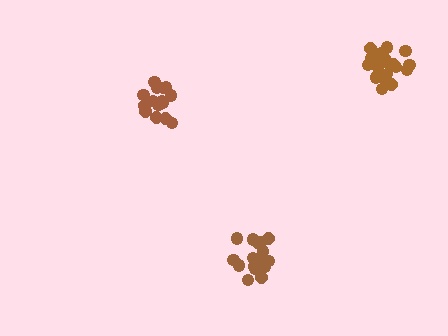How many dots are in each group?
Group 1: 16 dots, Group 2: 21 dots, Group 3: 18 dots (55 total).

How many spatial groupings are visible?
There are 3 spatial groupings.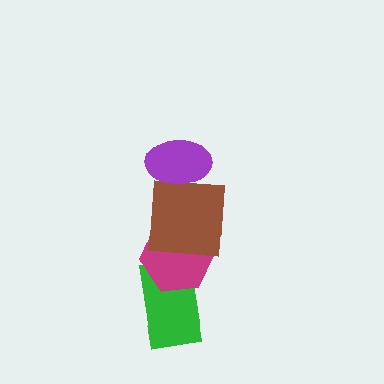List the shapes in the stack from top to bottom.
From top to bottom: the purple ellipse, the brown square, the magenta hexagon, the green rectangle.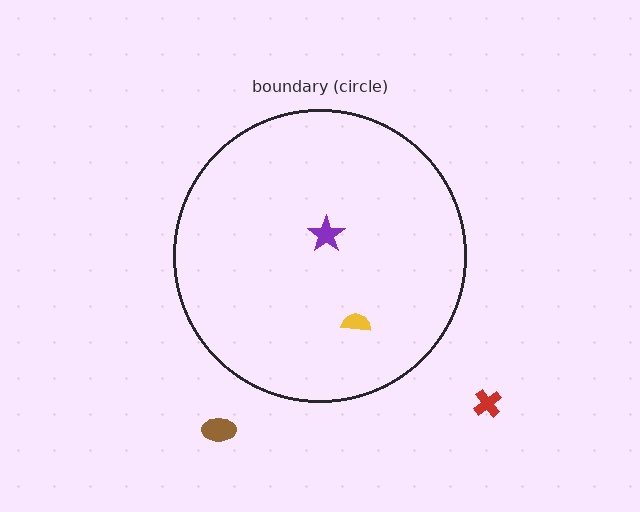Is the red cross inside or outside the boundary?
Outside.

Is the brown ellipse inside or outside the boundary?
Outside.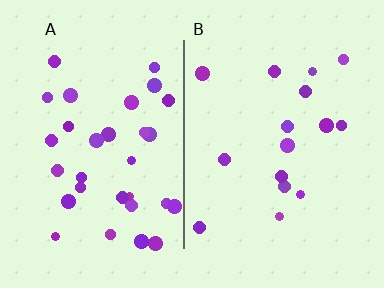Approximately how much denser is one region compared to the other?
Approximately 2.0× — region A over region B.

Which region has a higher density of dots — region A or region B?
A (the left).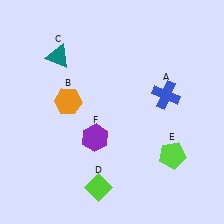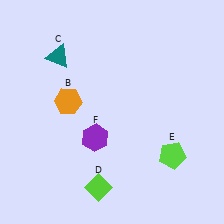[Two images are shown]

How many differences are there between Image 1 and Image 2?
There is 1 difference between the two images.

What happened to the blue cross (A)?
The blue cross (A) was removed in Image 2. It was in the top-right area of Image 1.